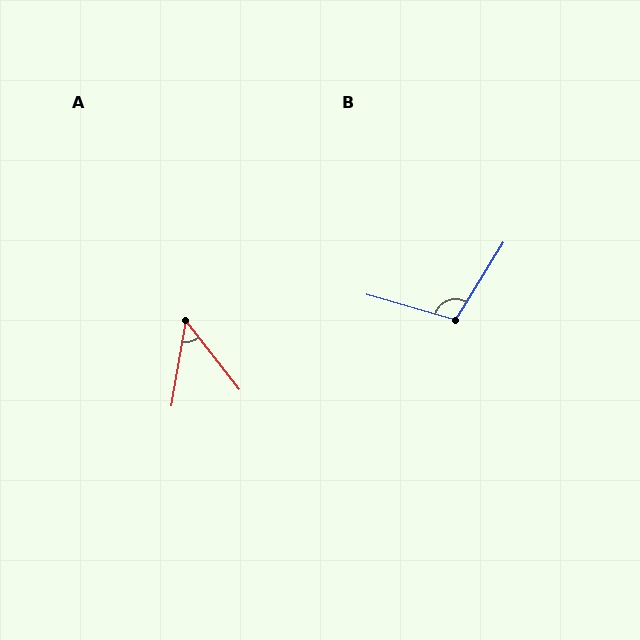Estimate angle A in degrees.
Approximately 48 degrees.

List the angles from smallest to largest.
A (48°), B (106°).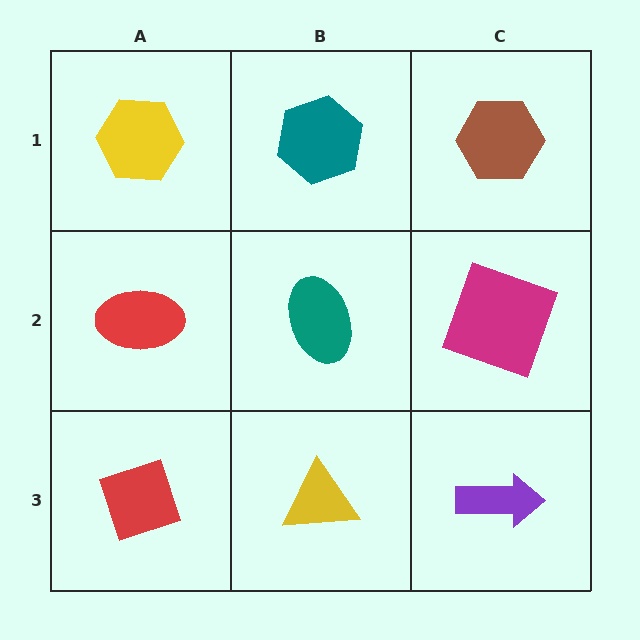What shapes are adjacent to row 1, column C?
A magenta square (row 2, column C), a teal hexagon (row 1, column B).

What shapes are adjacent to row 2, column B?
A teal hexagon (row 1, column B), a yellow triangle (row 3, column B), a red ellipse (row 2, column A), a magenta square (row 2, column C).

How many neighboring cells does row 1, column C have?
2.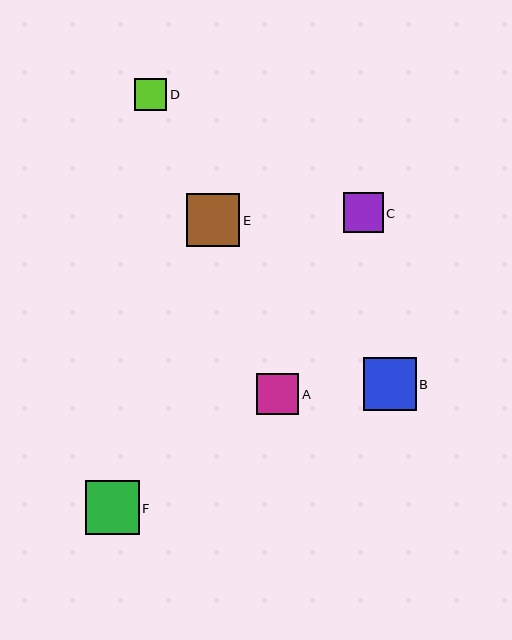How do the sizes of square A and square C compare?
Square A and square C are approximately the same size.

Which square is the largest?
Square F is the largest with a size of approximately 54 pixels.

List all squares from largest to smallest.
From largest to smallest: F, E, B, A, C, D.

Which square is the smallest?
Square D is the smallest with a size of approximately 32 pixels.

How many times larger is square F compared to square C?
Square F is approximately 1.4 times the size of square C.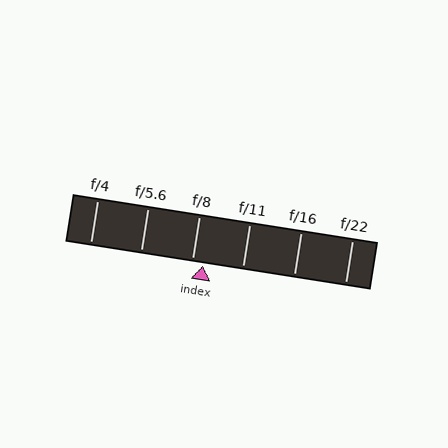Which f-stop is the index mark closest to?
The index mark is closest to f/8.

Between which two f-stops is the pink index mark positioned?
The index mark is between f/8 and f/11.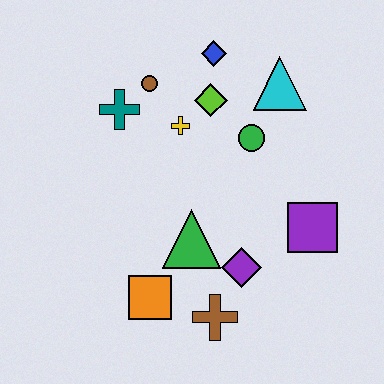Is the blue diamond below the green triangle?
No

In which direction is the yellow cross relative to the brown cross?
The yellow cross is above the brown cross.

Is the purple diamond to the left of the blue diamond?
No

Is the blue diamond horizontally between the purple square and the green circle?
No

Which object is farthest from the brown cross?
The blue diamond is farthest from the brown cross.